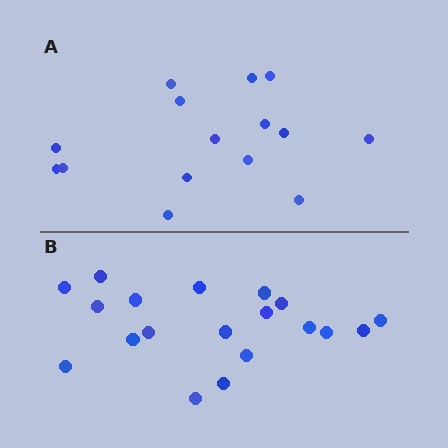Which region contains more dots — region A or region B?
Region B (the bottom region) has more dots.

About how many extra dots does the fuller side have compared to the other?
Region B has about 4 more dots than region A.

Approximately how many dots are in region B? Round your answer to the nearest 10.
About 20 dots. (The exact count is 19, which rounds to 20.)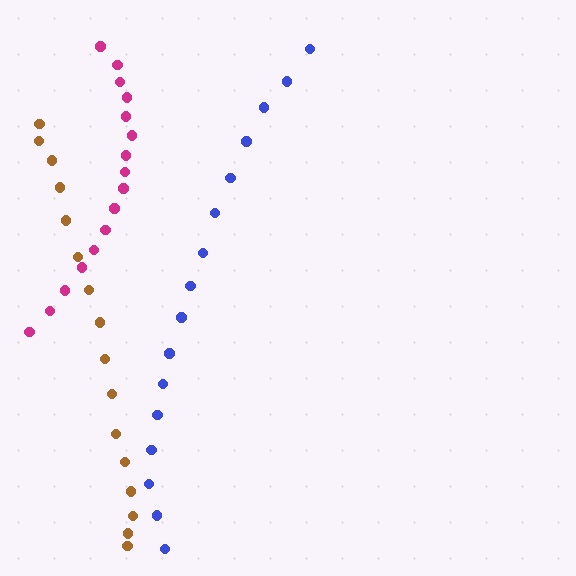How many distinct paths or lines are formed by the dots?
There are 3 distinct paths.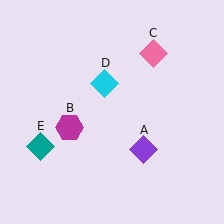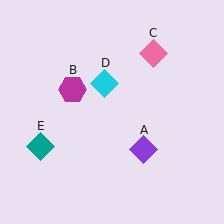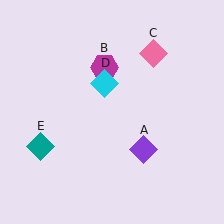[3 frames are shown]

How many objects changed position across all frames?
1 object changed position: magenta hexagon (object B).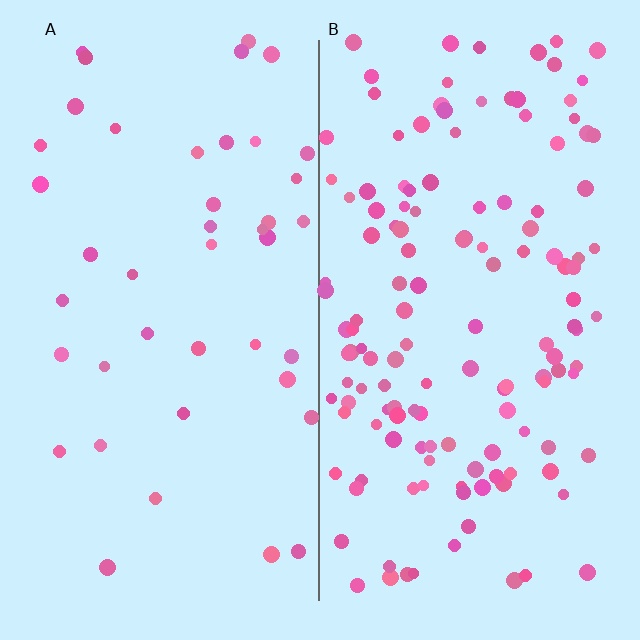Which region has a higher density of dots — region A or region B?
B (the right).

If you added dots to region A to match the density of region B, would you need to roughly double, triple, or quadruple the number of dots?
Approximately triple.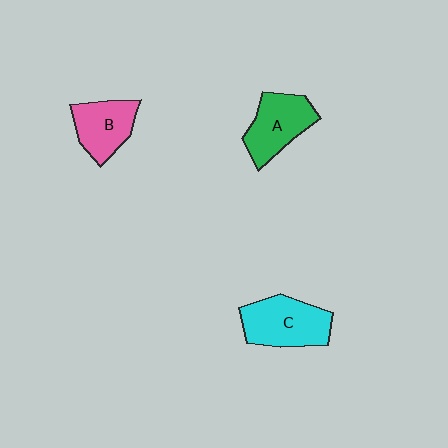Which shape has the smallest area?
Shape B (pink).